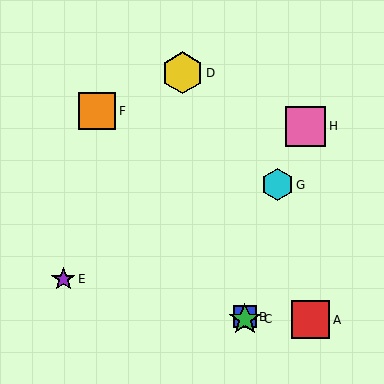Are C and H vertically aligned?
No, C is at x≈245 and H is at x≈306.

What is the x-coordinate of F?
Object F is at x≈97.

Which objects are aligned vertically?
Objects B, C are aligned vertically.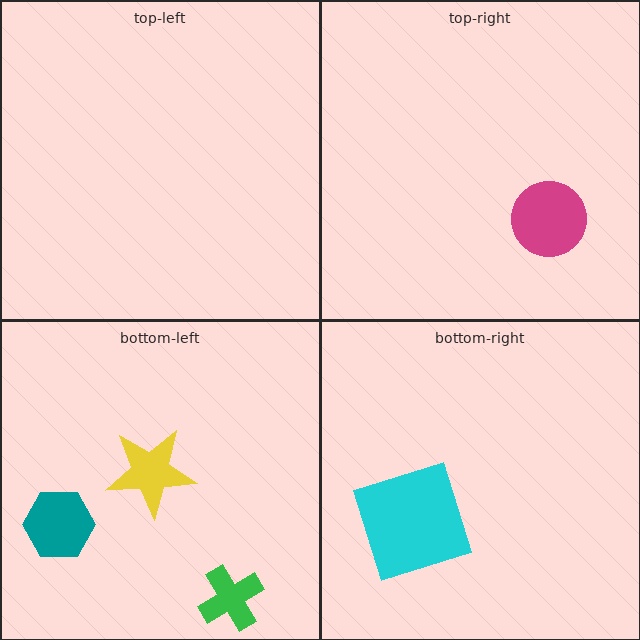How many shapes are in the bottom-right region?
1.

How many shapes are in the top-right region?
1.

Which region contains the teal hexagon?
The bottom-left region.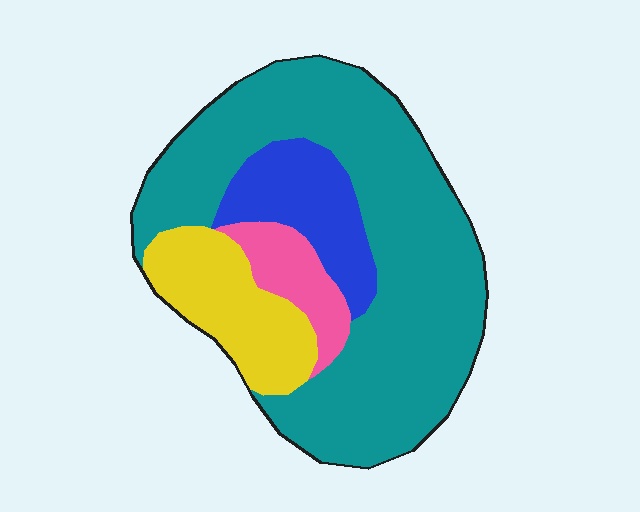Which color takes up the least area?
Pink, at roughly 10%.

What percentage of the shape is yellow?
Yellow takes up about one sixth (1/6) of the shape.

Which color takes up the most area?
Teal, at roughly 60%.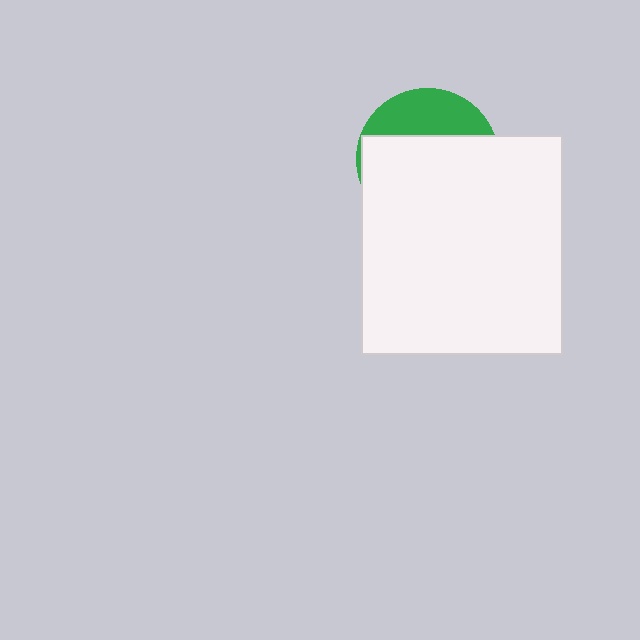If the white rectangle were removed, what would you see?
You would see the complete green circle.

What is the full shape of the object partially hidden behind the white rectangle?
The partially hidden object is a green circle.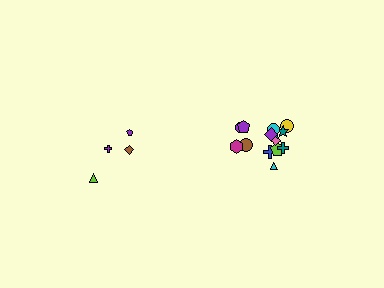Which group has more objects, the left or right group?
The right group.